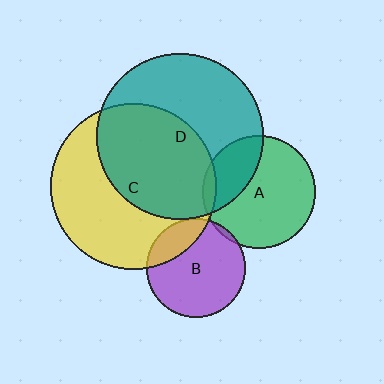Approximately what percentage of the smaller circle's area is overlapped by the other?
Approximately 50%.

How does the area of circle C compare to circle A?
Approximately 2.2 times.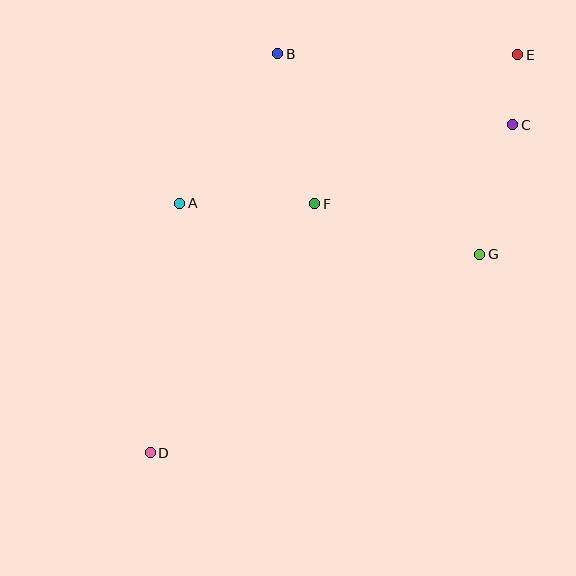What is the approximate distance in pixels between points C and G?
The distance between C and G is approximately 134 pixels.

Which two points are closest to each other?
Points C and E are closest to each other.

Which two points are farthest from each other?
Points D and E are farthest from each other.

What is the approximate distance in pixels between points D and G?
The distance between D and G is approximately 385 pixels.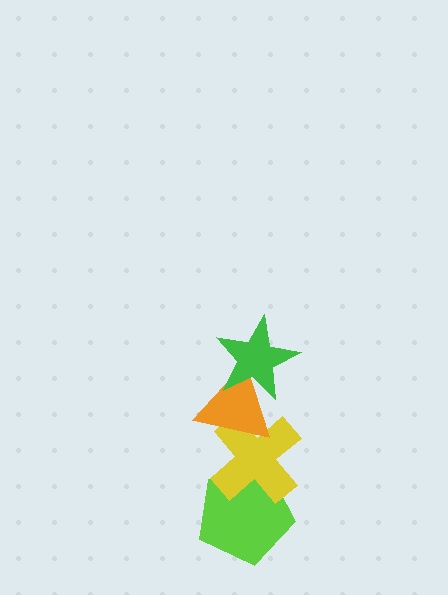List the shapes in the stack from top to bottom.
From top to bottom: the green star, the orange triangle, the yellow cross, the lime pentagon.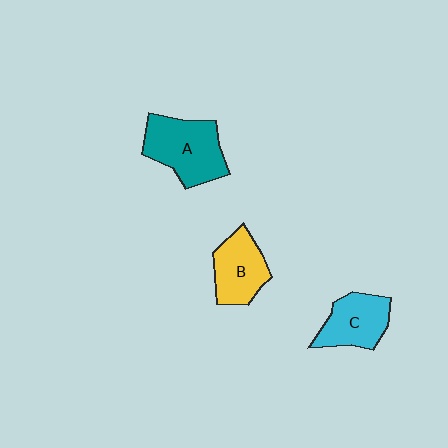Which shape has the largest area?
Shape A (teal).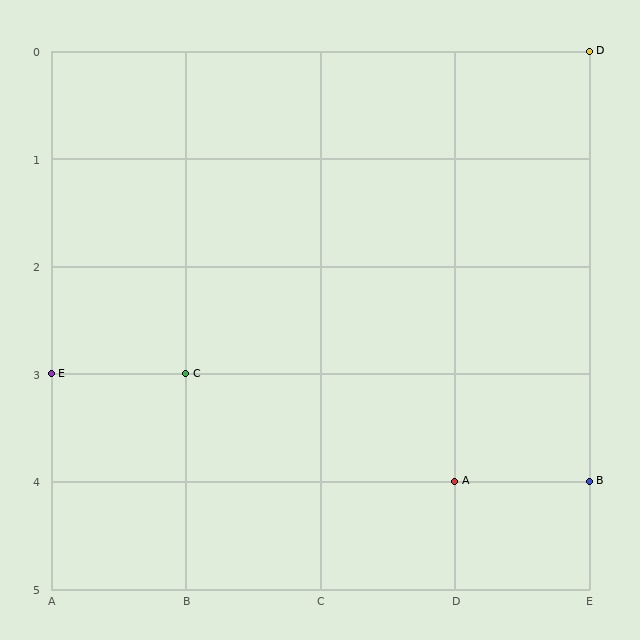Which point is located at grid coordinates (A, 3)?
Point E is at (A, 3).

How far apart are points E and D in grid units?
Points E and D are 4 columns and 3 rows apart (about 5.0 grid units diagonally).